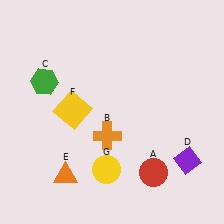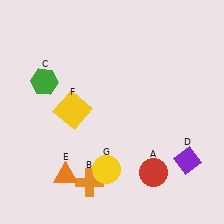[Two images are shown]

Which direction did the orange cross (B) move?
The orange cross (B) moved down.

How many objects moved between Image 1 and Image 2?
1 object moved between the two images.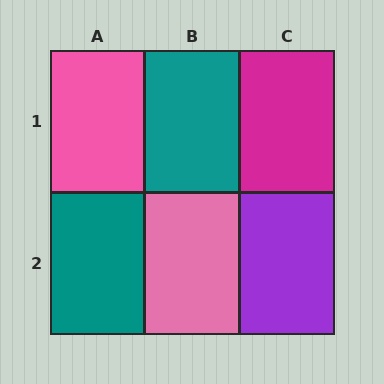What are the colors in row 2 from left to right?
Teal, pink, purple.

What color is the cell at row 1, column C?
Magenta.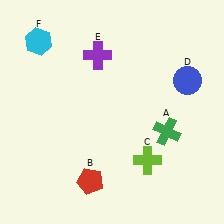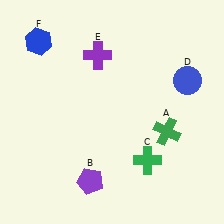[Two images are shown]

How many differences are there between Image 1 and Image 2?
There are 3 differences between the two images.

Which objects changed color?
B changed from red to purple. C changed from lime to green. F changed from cyan to blue.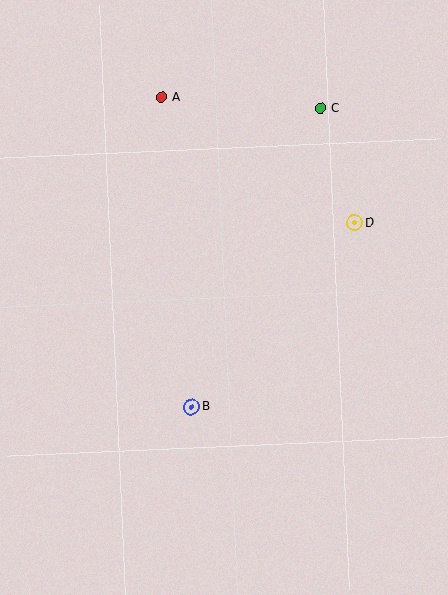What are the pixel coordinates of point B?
Point B is at (191, 407).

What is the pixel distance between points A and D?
The distance between A and D is 230 pixels.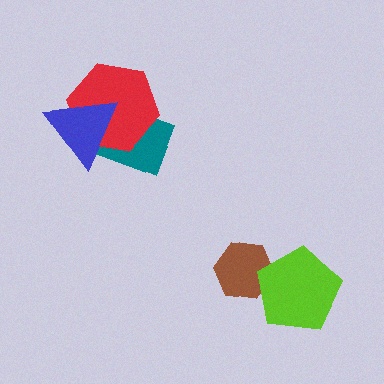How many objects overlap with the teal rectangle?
2 objects overlap with the teal rectangle.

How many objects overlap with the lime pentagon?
1 object overlaps with the lime pentagon.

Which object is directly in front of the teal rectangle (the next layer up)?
The red hexagon is directly in front of the teal rectangle.